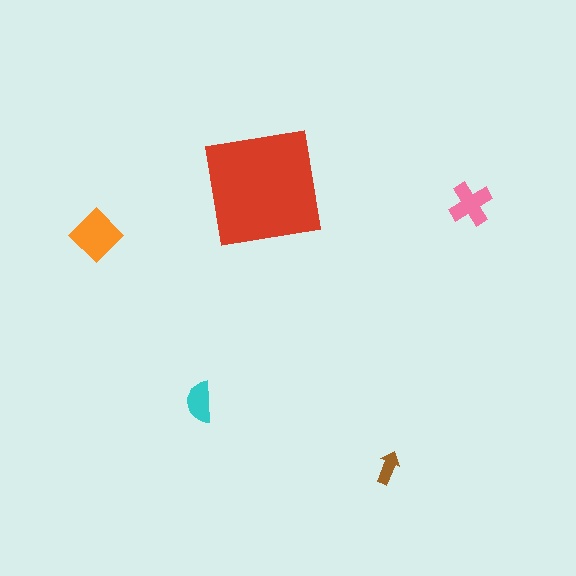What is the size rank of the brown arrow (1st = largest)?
5th.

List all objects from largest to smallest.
The red square, the orange diamond, the pink cross, the cyan semicircle, the brown arrow.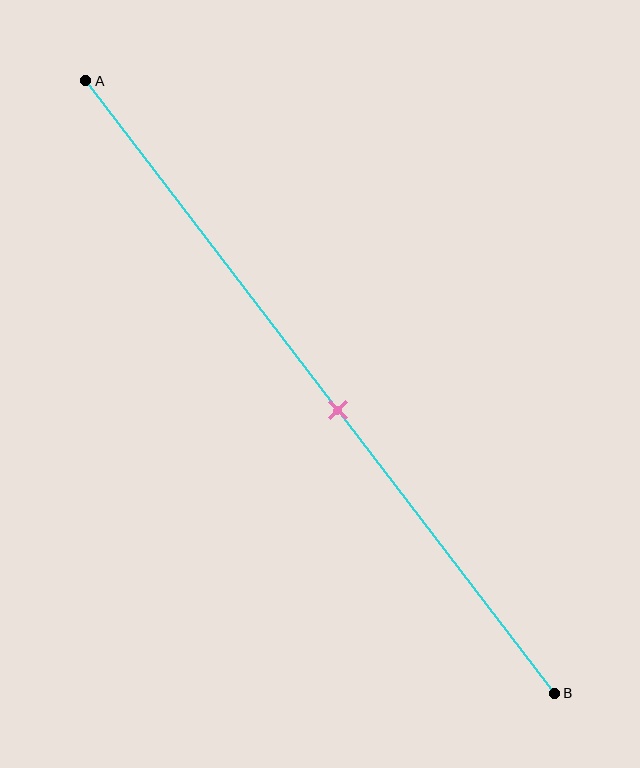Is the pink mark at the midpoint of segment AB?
No, the mark is at about 55% from A, not at the 50% midpoint.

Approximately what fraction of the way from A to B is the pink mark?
The pink mark is approximately 55% of the way from A to B.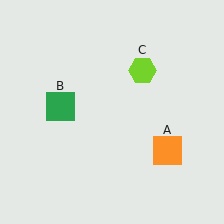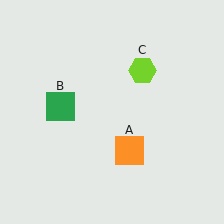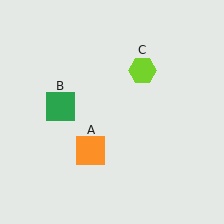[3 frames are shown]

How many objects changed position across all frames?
1 object changed position: orange square (object A).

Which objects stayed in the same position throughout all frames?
Green square (object B) and lime hexagon (object C) remained stationary.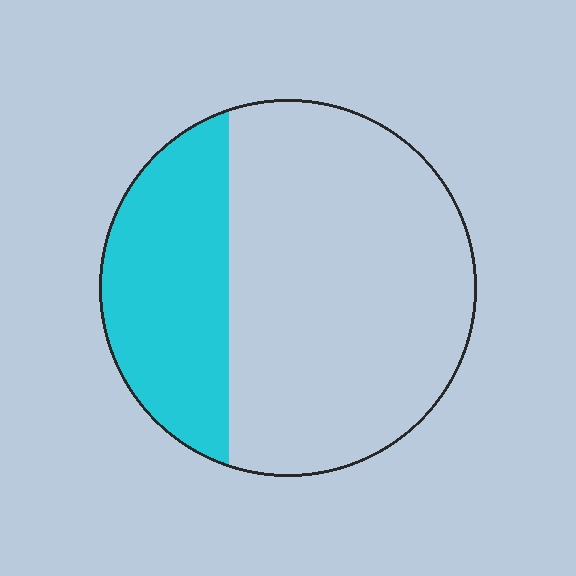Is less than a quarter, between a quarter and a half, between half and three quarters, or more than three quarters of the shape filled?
Between a quarter and a half.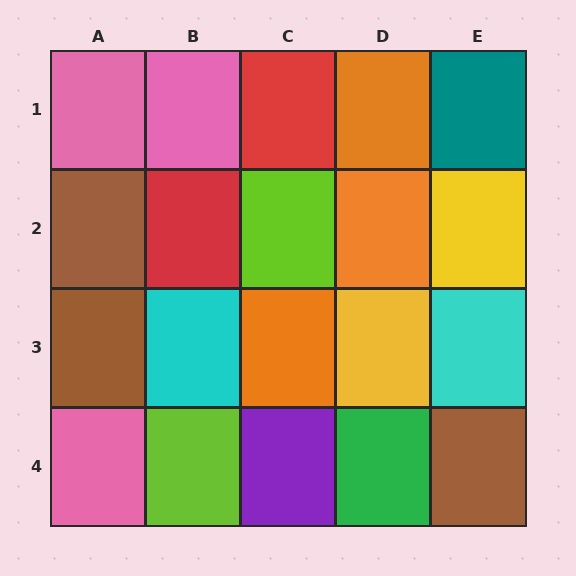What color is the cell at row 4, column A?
Pink.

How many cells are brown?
3 cells are brown.